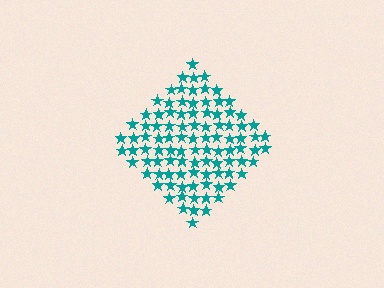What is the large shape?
The large shape is a diamond.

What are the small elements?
The small elements are stars.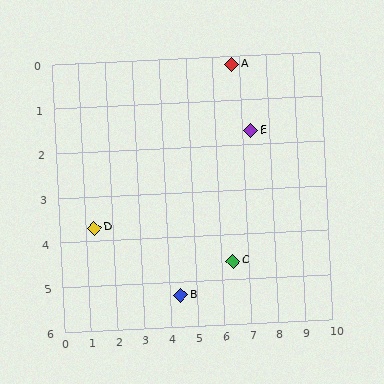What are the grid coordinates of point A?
Point A is at approximately (6.7, 0.2).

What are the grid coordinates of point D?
Point D is at approximately (1.3, 3.7).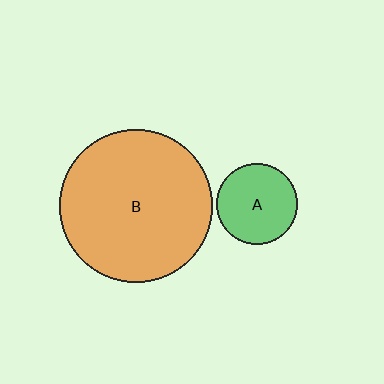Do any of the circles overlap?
No, none of the circles overlap.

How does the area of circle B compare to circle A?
Approximately 3.6 times.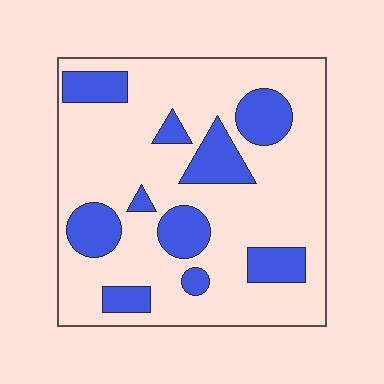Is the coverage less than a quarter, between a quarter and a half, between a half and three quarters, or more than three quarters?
Less than a quarter.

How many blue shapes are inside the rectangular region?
10.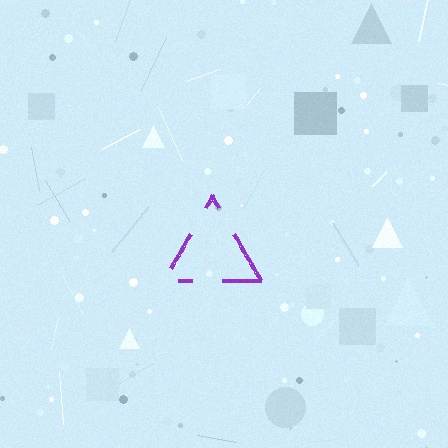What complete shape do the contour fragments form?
The contour fragments form a triangle.